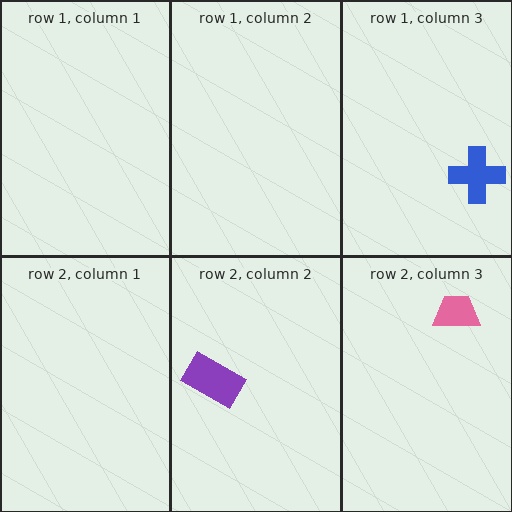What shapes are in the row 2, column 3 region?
The pink trapezoid.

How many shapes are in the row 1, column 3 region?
1.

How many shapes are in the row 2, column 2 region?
1.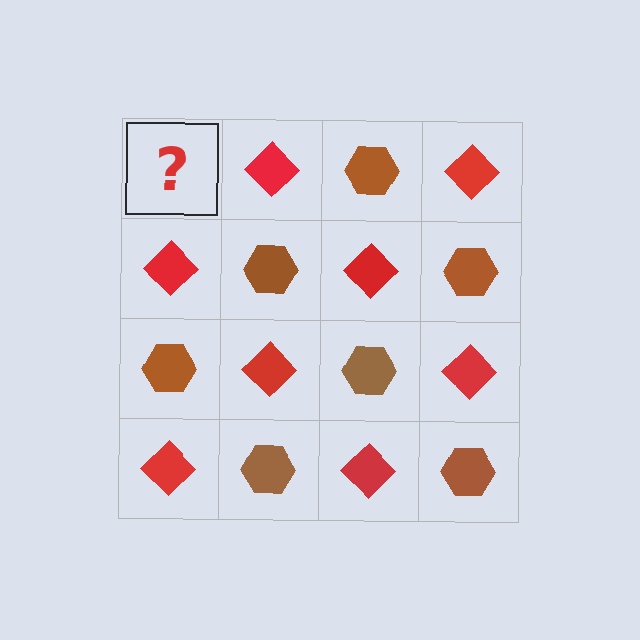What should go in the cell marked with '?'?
The missing cell should contain a brown hexagon.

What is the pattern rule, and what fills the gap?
The rule is that it alternates brown hexagon and red diamond in a checkerboard pattern. The gap should be filled with a brown hexagon.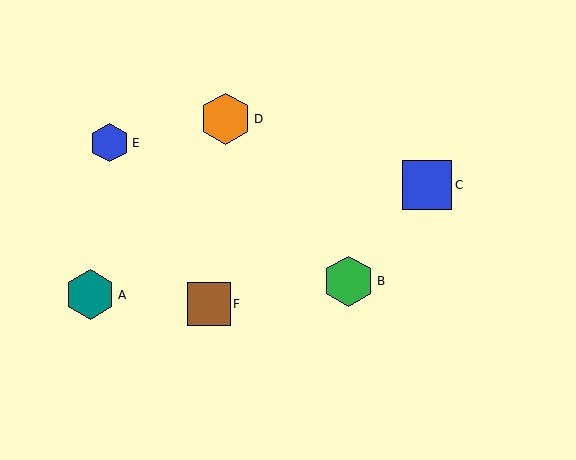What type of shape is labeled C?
Shape C is a blue square.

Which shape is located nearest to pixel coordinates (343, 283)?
The green hexagon (labeled B) at (349, 281) is nearest to that location.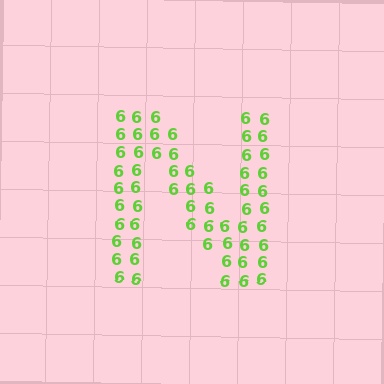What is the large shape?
The large shape is the letter N.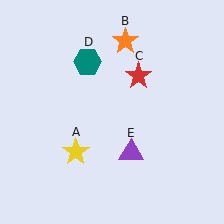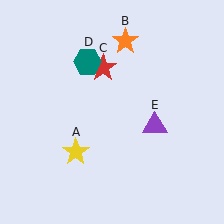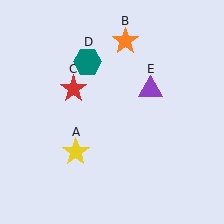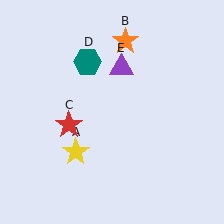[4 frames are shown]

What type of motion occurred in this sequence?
The red star (object C), purple triangle (object E) rotated counterclockwise around the center of the scene.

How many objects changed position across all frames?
2 objects changed position: red star (object C), purple triangle (object E).